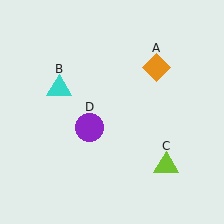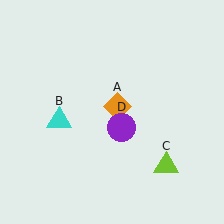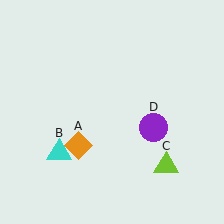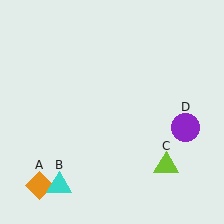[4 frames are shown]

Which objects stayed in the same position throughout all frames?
Lime triangle (object C) remained stationary.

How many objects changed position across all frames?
3 objects changed position: orange diamond (object A), cyan triangle (object B), purple circle (object D).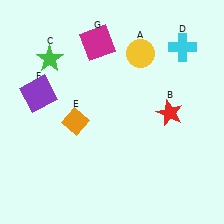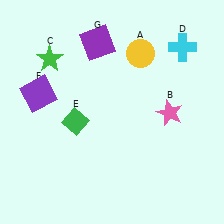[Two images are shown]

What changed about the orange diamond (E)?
In Image 1, E is orange. In Image 2, it changed to green.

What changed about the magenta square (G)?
In Image 1, G is magenta. In Image 2, it changed to purple.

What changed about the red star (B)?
In Image 1, B is red. In Image 2, it changed to pink.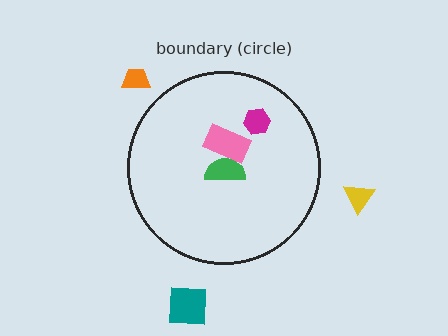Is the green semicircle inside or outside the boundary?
Inside.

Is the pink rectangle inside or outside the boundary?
Inside.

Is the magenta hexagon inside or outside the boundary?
Inside.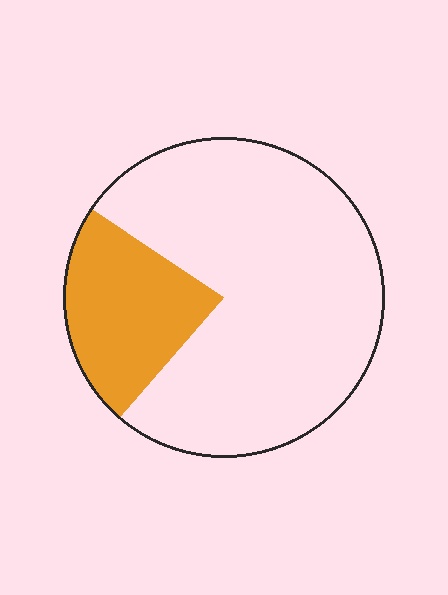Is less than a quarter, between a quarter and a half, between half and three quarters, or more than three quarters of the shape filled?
Less than a quarter.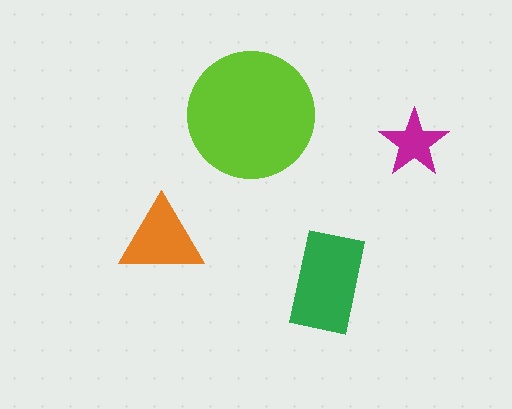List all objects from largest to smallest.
The lime circle, the green rectangle, the orange triangle, the magenta star.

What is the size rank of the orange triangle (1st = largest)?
3rd.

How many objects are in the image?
There are 4 objects in the image.